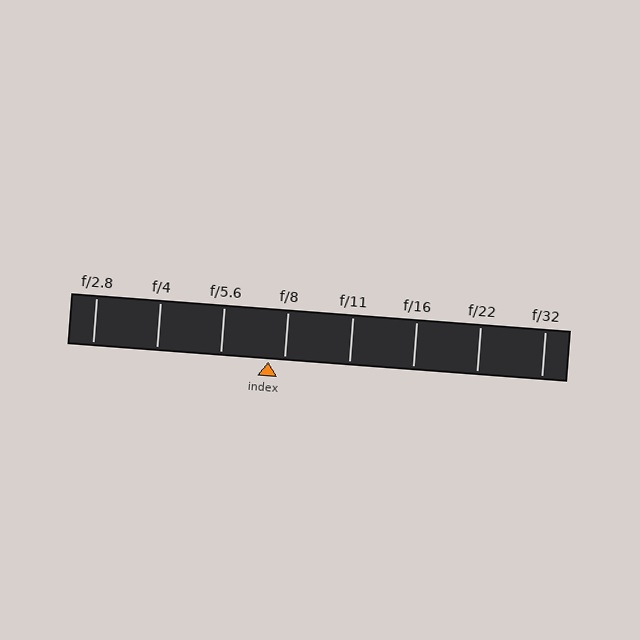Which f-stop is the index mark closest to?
The index mark is closest to f/8.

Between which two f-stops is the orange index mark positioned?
The index mark is between f/5.6 and f/8.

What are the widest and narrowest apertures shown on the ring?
The widest aperture shown is f/2.8 and the narrowest is f/32.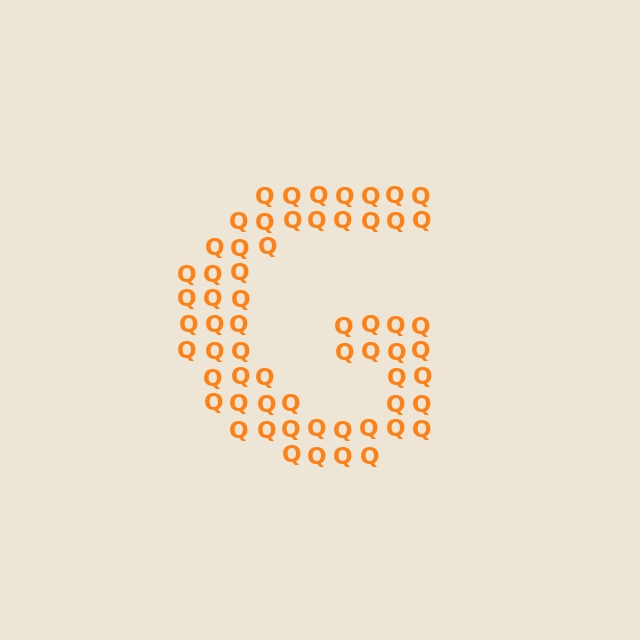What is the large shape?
The large shape is the letter G.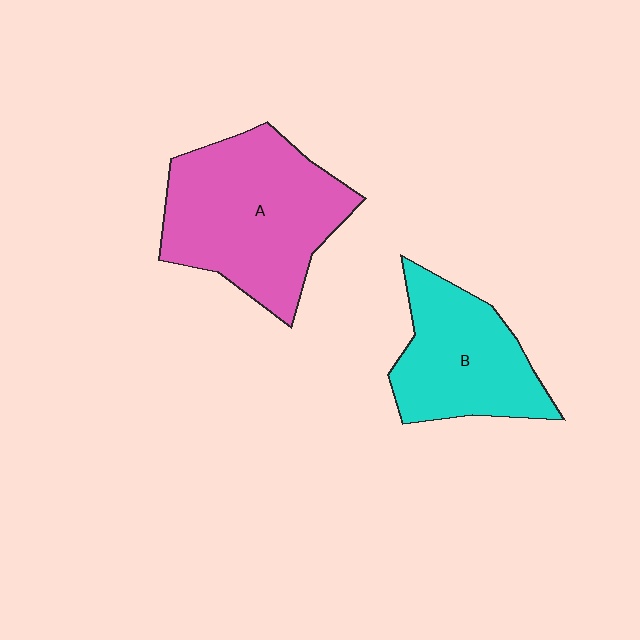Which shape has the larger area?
Shape A (pink).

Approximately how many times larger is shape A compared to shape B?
Approximately 1.4 times.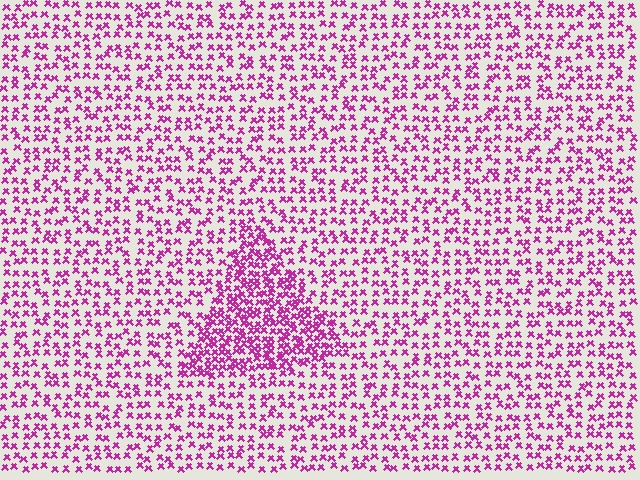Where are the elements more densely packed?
The elements are more densely packed inside the triangle boundary.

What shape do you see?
I see a triangle.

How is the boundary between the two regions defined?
The boundary is defined by a change in element density (approximately 2.0x ratio). All elements are the same color, size, and shape.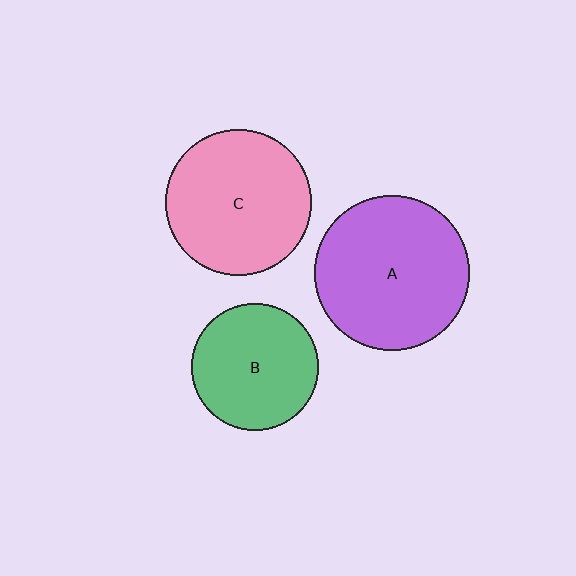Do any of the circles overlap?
No, none of the circles overlap.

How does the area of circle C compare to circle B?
Approximately 1.3 times.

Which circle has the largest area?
Circle A (purple).